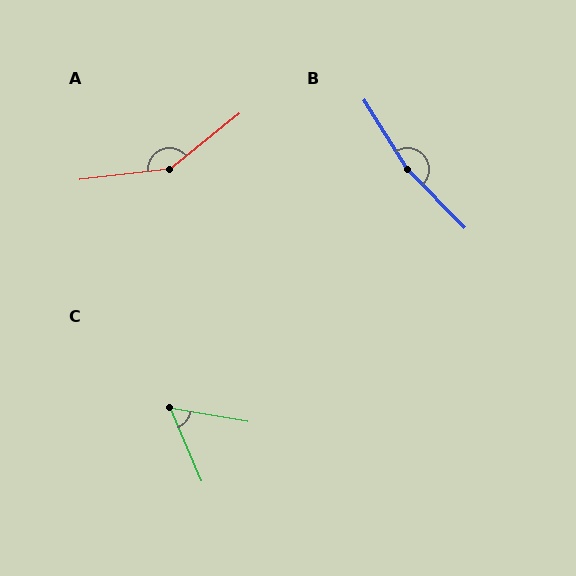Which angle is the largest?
B, at approximately 168 degrees.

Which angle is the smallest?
C, at approximately 57 degrees.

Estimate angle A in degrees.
Approximately 148 degrees.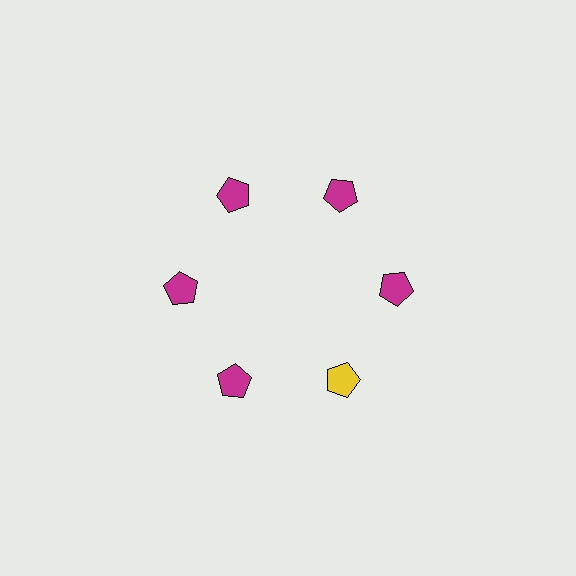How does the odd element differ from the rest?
It has a different color: yellow instead of magenta.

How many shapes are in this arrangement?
There are 6 shapes arranged in a ring pattern.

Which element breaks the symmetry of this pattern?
The yellow pentagon at roughly the 5 o'clock position breaks the symmetry. All other shapes are magenta pentagons.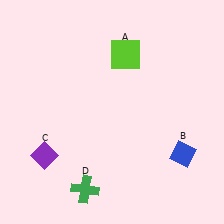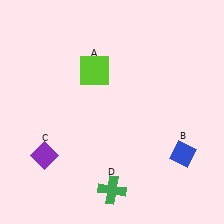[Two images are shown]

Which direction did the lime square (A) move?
The lime square (A) moved left.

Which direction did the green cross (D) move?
The green cross (D) moved right.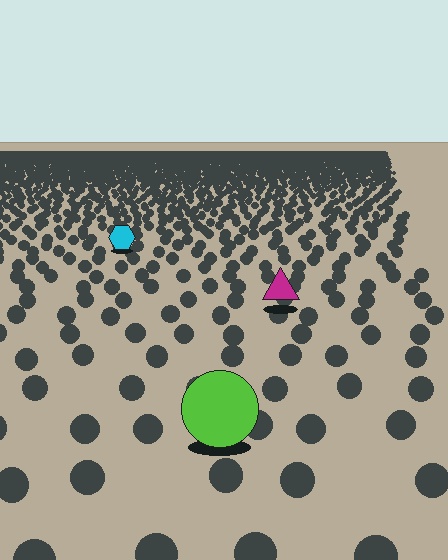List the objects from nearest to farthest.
From nearest to farthest: the lime circle, the magenta triangle, the cyan hexagon.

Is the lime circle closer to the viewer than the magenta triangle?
Yes. The lime circle is closer — you can tell from the texture gradient: the ground texture is coarser near it.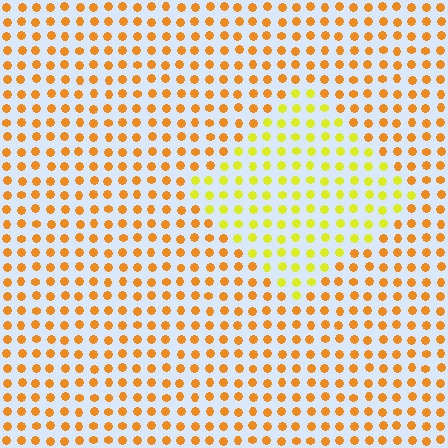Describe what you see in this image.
The image is filled with small orange elements in a uniform arrangement. A diamond-shaped region is visible where the elements are tinted to a slightly different hue, forming a subtle color boundary.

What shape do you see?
I see a diamond.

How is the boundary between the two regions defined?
The boundary is defined purely by a slight shift in hue (about 34 degrees). Spacing, size, and orientation are identical on both sides.